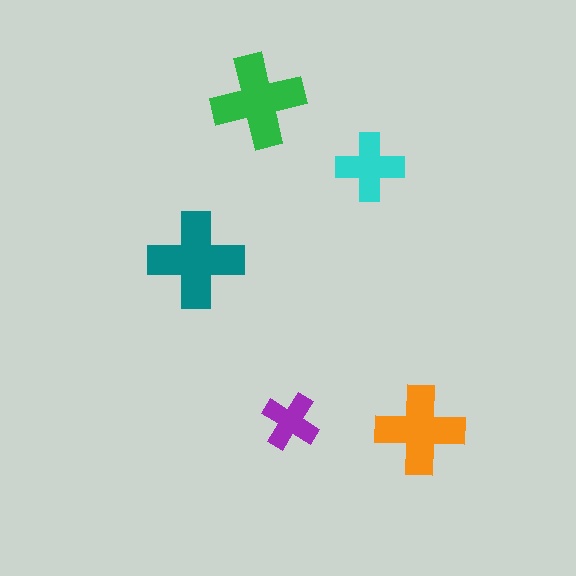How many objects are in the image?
There are 5 objects in the image.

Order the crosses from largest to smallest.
the teal one, the green one, the orange one, the cyan one, the purple one.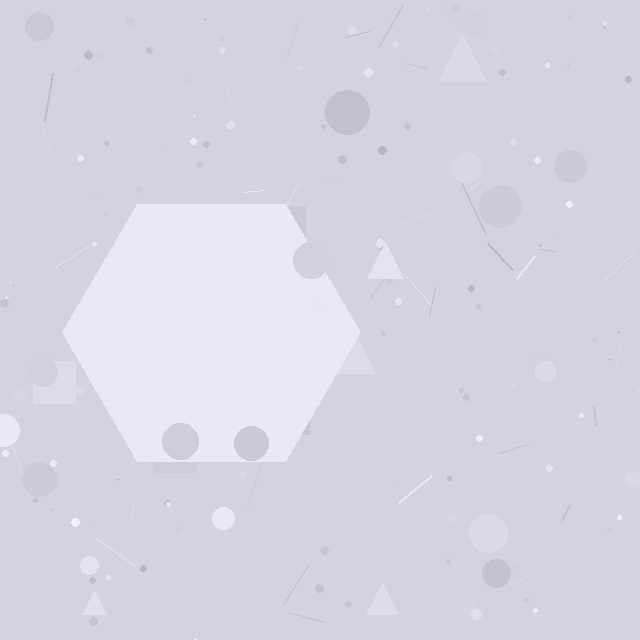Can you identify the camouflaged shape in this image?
The camouflaged shape is a hexagon.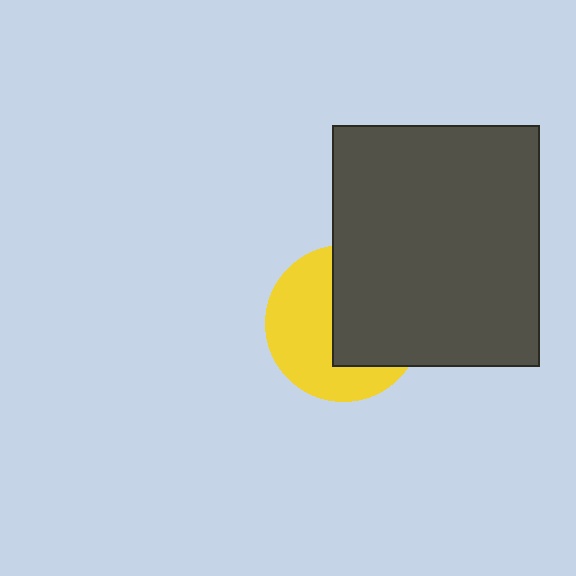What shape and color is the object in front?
The object in front is a dark gray rectangle.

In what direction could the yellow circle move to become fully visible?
The yellow circle could move left. That would shift it out from behind the dark gray rectangle entirely.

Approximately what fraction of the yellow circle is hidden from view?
Roughly 49% of the yellow circle is hidden behind the dark gray rectangle.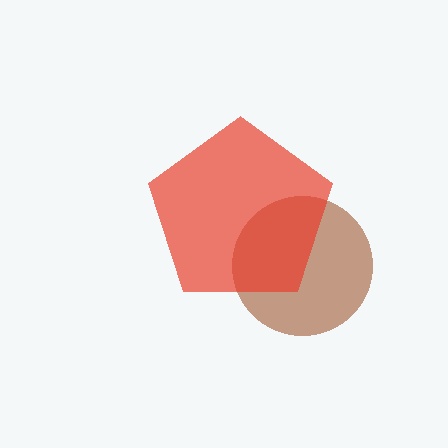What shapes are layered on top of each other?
The layered shapes are: a brown circle, a red pentagon.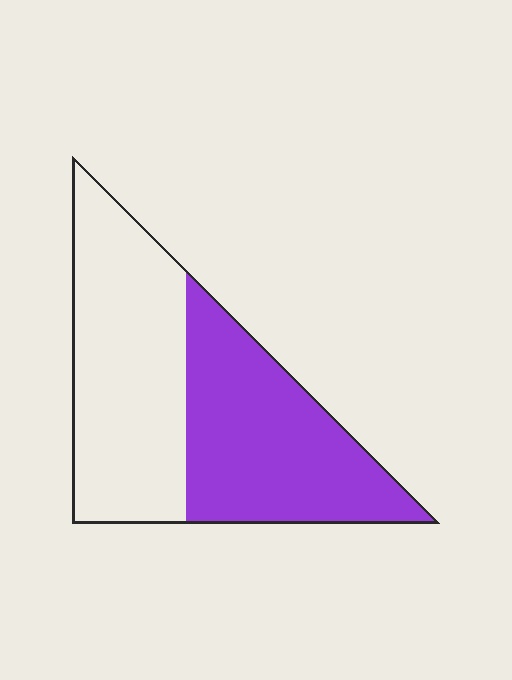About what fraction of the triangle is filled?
About one half (1/2).